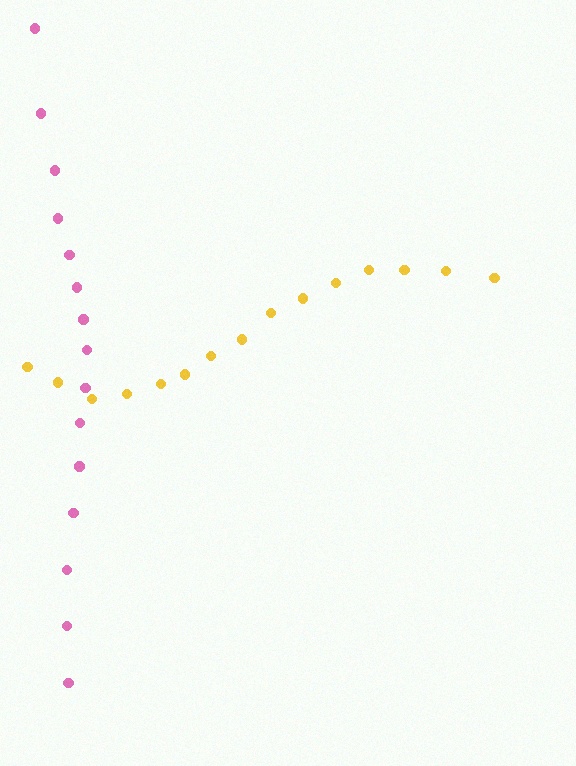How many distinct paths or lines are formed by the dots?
There are 2 distinct paths.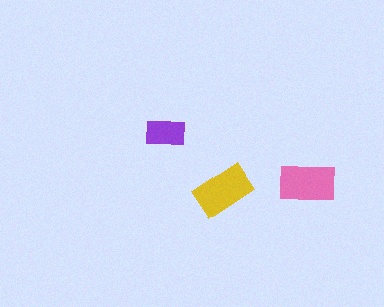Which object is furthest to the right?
The pink rectangle is rightmost.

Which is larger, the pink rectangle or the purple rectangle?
The pink one.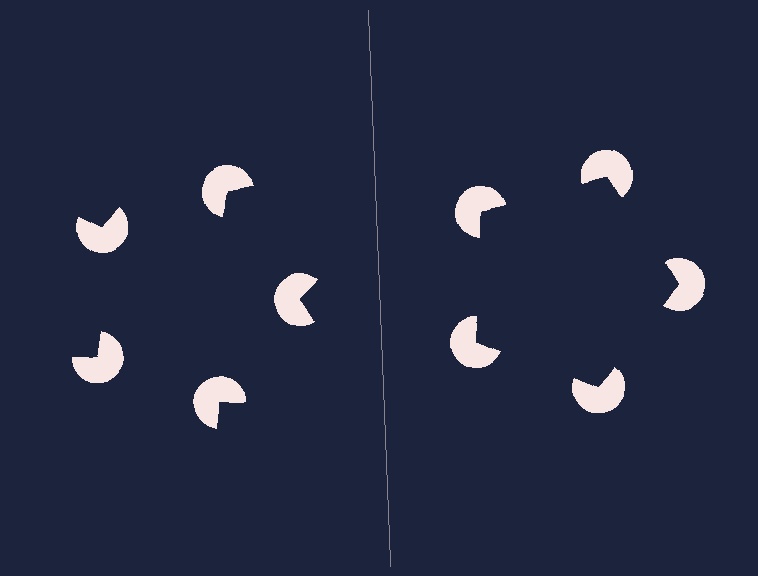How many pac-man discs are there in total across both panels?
10 — 5 on each side.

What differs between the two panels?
The pac-man discs are positioned identically on both sides; only the wedge orientations differ. On the right they align to a pentagon; on the left they are misaligned.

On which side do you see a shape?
An illusory pentagon appears on the right side. On the left side the wedge cuts are rotated, so no coherent shape forms.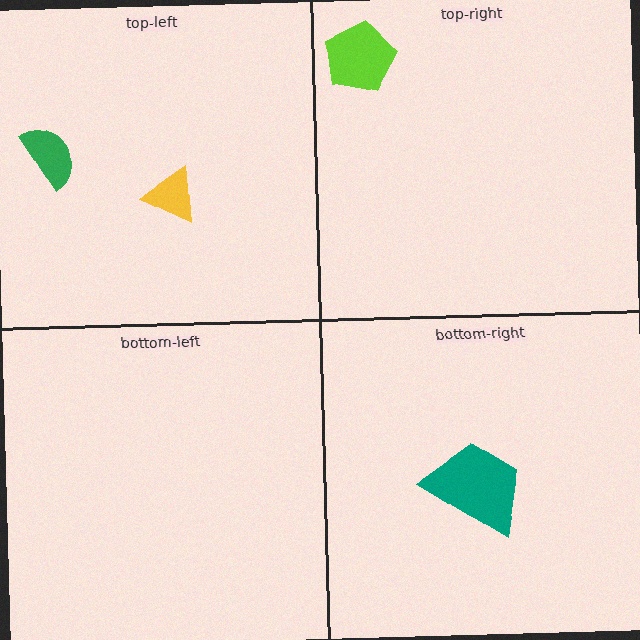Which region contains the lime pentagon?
The top-right region.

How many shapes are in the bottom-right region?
1.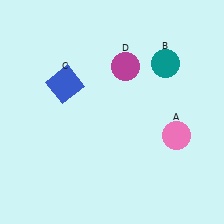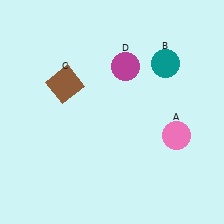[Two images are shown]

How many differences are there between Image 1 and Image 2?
There is 1 difference between the two images.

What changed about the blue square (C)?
In Image 1, C is blue. In Image 2, it changed to brown.